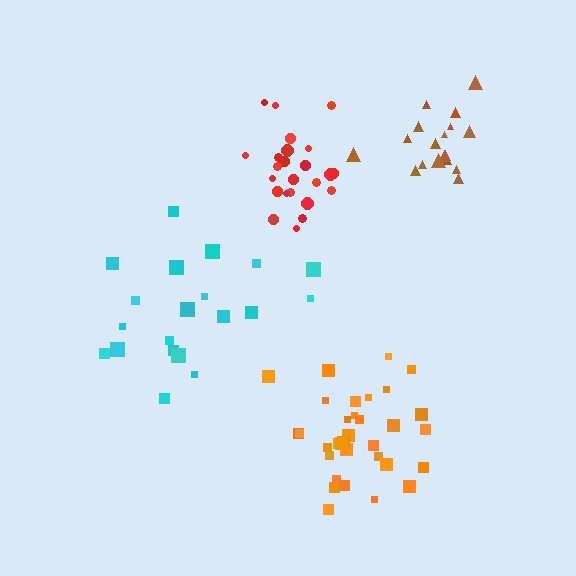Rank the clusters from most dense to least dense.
red, brown, orange, cyan.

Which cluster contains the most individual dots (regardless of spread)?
Orange (33).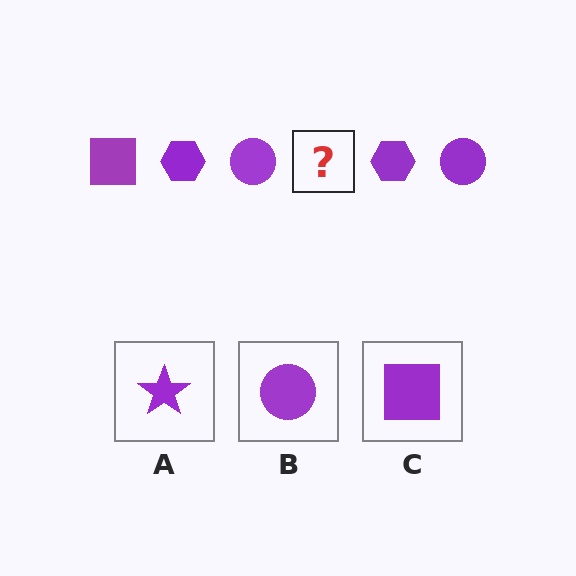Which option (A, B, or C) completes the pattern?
C.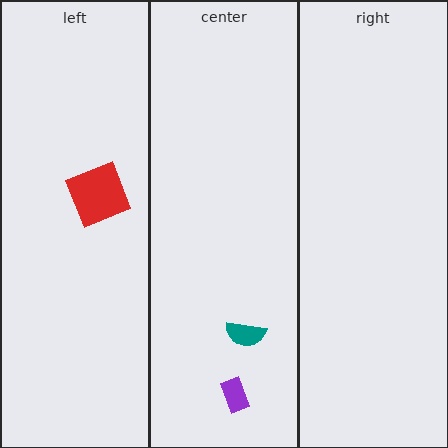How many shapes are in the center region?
2.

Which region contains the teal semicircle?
The center region.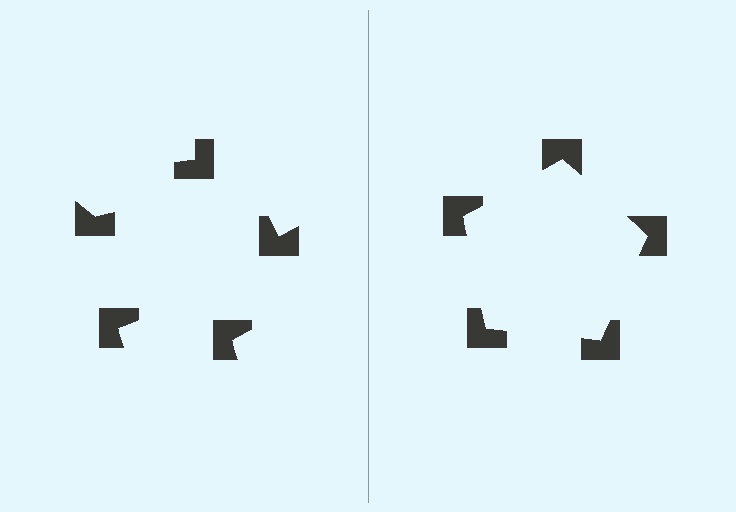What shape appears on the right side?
An illusory pentagon.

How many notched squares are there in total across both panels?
10 — 5 on each side.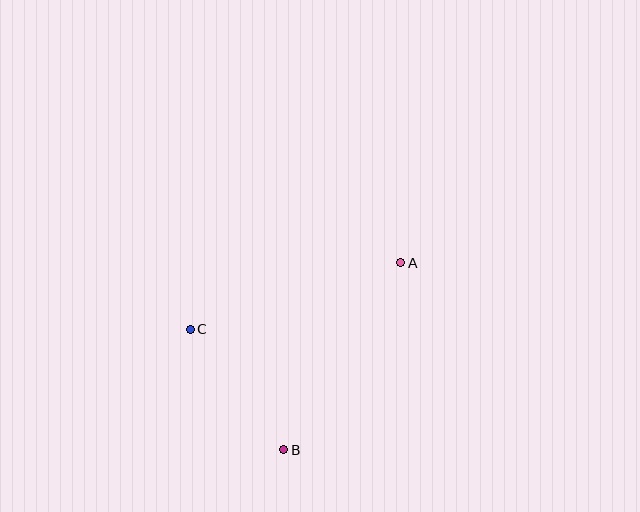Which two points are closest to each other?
Points B and C are closest to each other.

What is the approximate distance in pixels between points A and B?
The distance between A and B is approximately 221 pixels.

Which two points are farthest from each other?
Points A and C are farthest from each other.